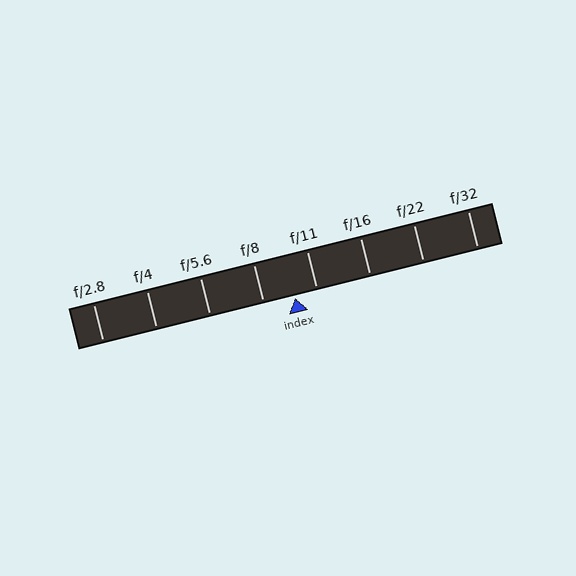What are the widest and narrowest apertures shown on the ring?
The widest aperture shown is f/2.8 and the narrowest is f/32.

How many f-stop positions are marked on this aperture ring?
There are 8 f-stop positions marked.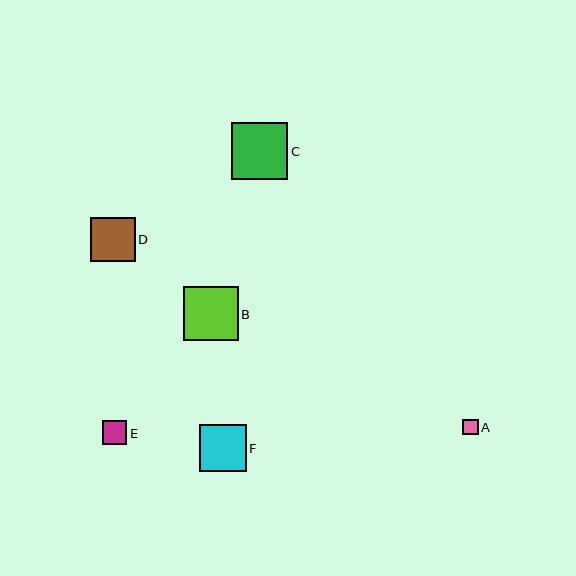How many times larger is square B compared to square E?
Square B is approximately 2.3 times the size of square E.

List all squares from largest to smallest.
From largest to smallest: C, B, F, D, E, A.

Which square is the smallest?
Square A is the smallest with a size of approximately 16 pixels.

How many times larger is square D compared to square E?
Square D is approximately 1.9 times the size of square E.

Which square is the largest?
Square C is the largest with a size of approximately 56 pixels.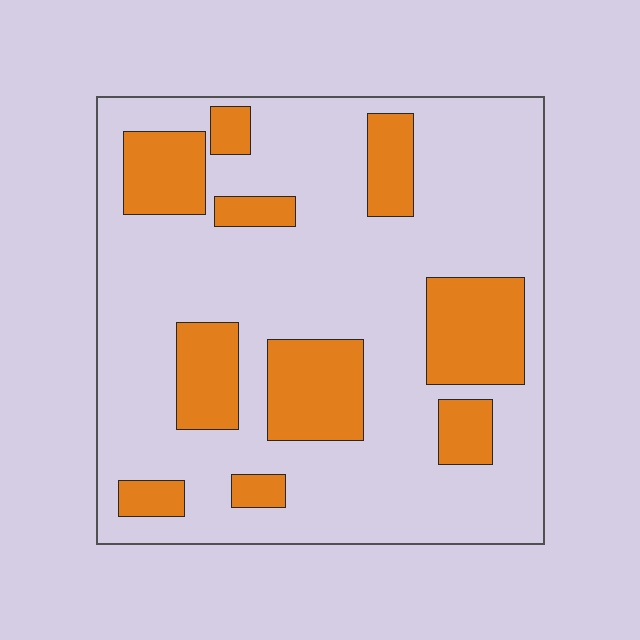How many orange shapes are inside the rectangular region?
10.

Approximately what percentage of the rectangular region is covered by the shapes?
Approximately 25%.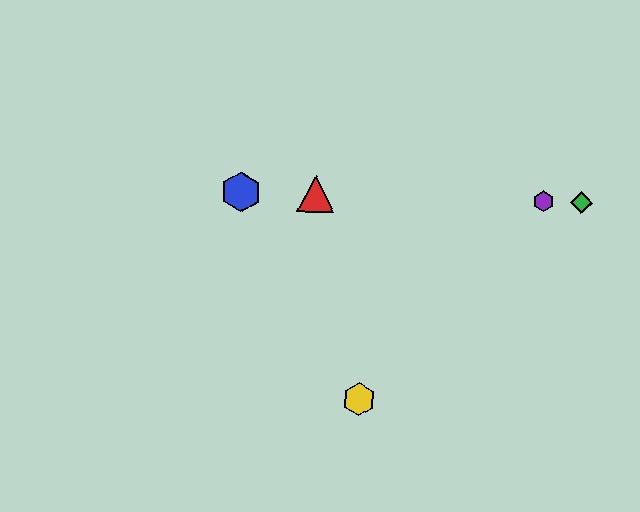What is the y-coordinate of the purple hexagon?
The purple hexagon is at y≈201.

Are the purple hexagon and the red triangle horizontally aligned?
Yes, both are at y≈201.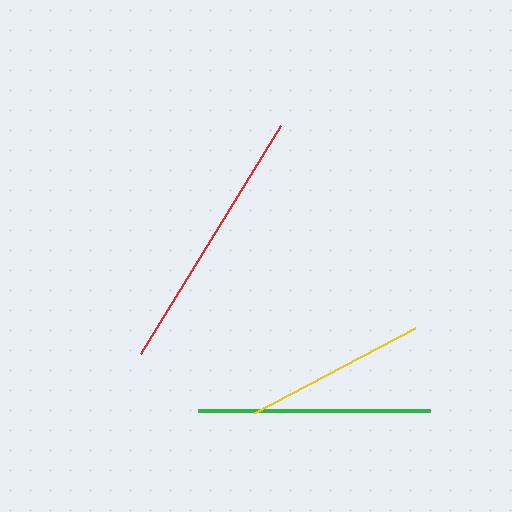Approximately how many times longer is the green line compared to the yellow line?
The green line is approximately 1.3 times the length of the yellow line.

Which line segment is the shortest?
The yellow line is the shortest at approximately 181 pixels.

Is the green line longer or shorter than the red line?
The red line is longer than the green line.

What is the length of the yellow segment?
The yellow segment is approximately 181 pixels long.